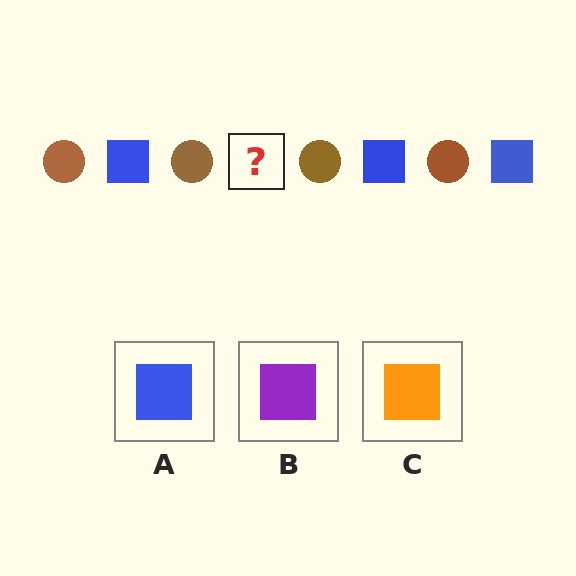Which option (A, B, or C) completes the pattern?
A.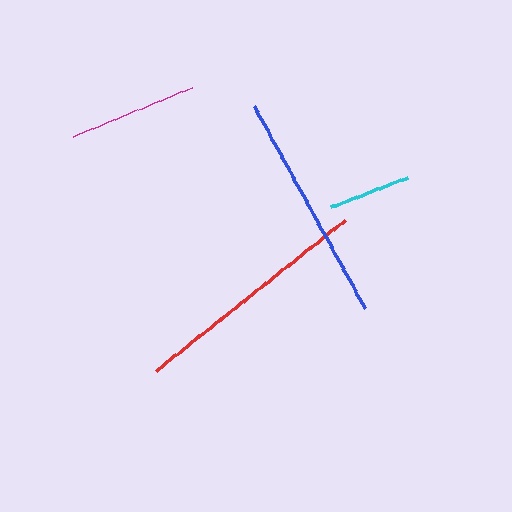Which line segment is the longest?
The red line is the longest at approximately 242 pixels.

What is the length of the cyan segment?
The cyan segment is approximately 82 pixels long.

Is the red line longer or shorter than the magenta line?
The red line is longer than the magenta line.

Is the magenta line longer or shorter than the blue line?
The blue line is longer than the magenta line.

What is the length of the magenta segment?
The magenta segment is approximately 128 pixels long.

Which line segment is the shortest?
The cyan line is the shortest at approximately 82 pixels.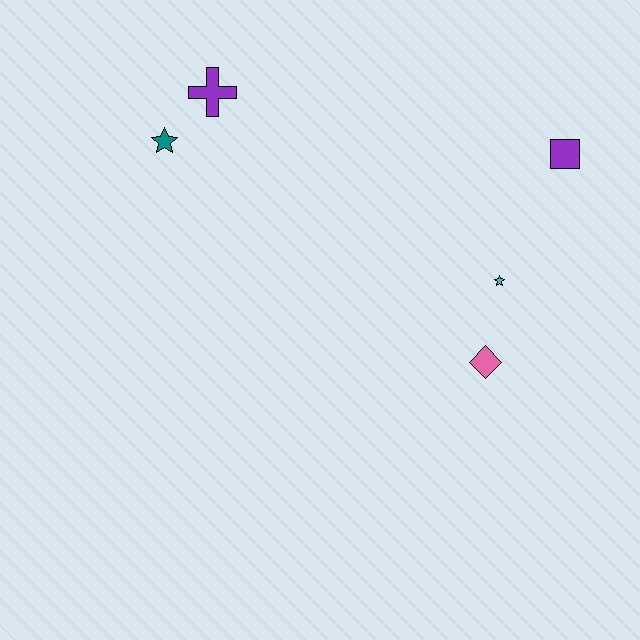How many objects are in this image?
There are 5 objects.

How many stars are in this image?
There are 2 stars.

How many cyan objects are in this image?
There is 1 cyan object.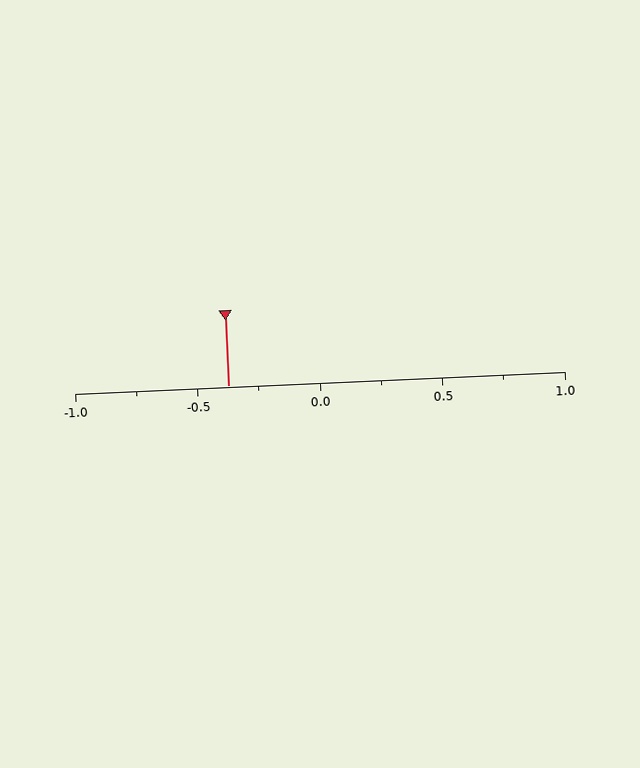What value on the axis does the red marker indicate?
The marker indicates approximately -0.38.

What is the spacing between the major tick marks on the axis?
The major ticks are spaced 0.5 apart.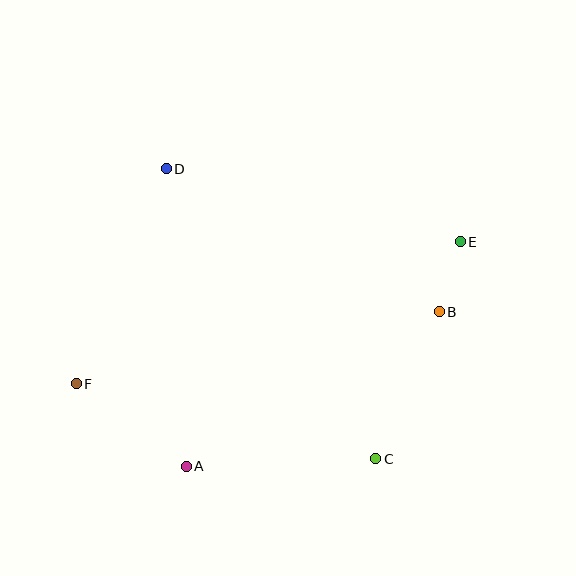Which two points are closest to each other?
Points B and E are closest to each other.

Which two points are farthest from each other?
Points E and F are farthest from each other.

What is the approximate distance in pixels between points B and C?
The distance between B and C is approximately 160 pixels.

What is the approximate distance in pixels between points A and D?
The distance between A and D is approximately 298 pixels.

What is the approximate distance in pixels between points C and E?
The distance between C and E is approximately 233 pixels.